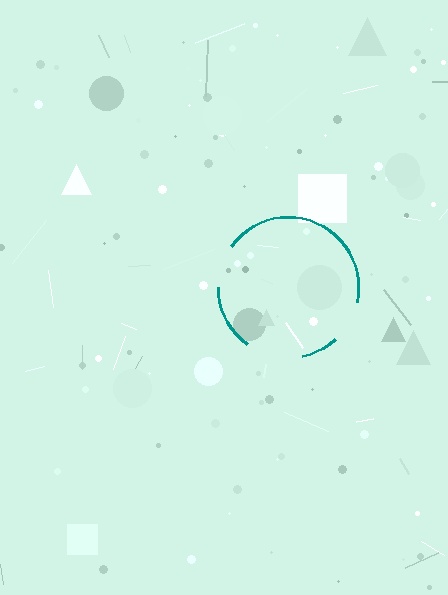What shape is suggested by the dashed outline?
The dashed outline suggests a circle.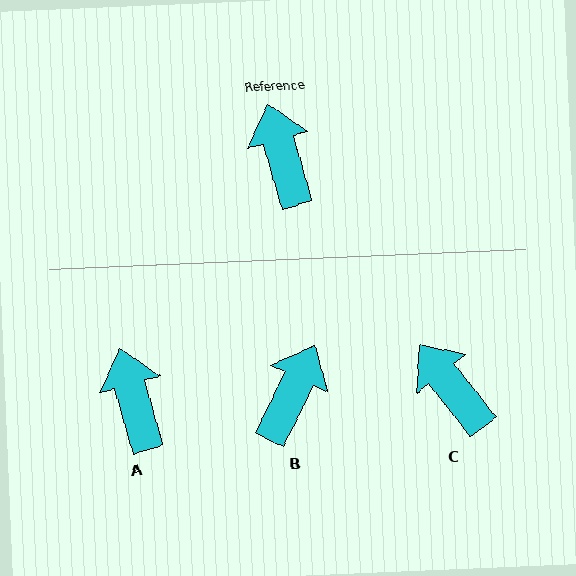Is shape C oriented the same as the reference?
No, it is off by about 22 degrees.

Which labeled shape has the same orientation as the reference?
A.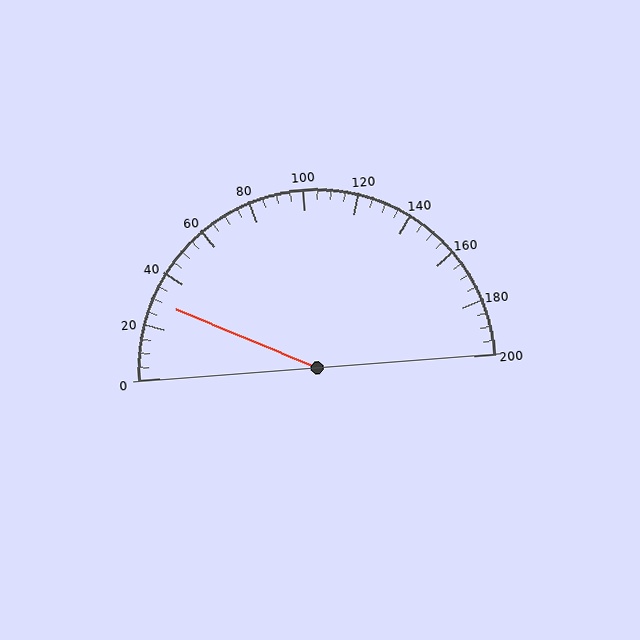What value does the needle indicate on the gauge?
The needle indicates approximately 30.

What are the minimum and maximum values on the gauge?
The gauge ranges from 0 to 200.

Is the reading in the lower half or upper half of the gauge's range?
The reading is in the lower half of the range (0 to 200).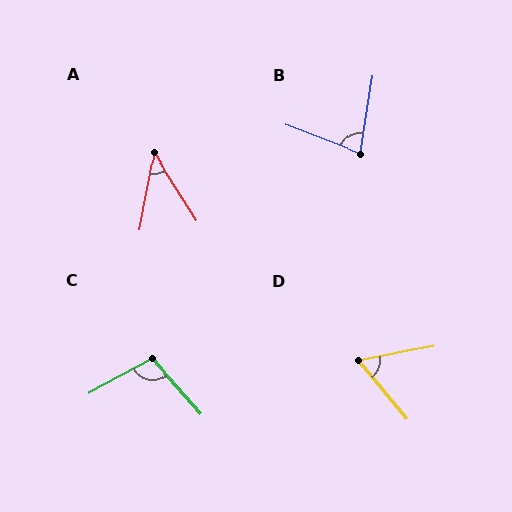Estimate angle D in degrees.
Approximately 62 degrees.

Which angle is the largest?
C, at approximately 103 degrees.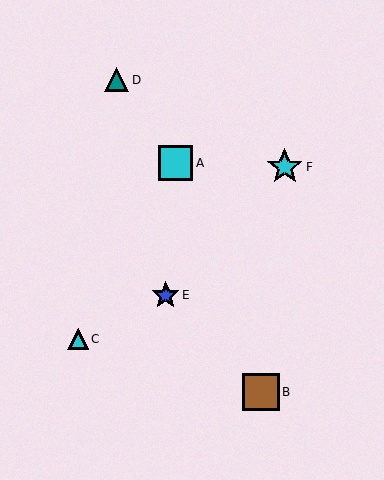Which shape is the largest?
The brown square (labeled B) is the largest.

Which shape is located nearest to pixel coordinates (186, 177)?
The cyan square (labeled A) at (175, 163) is nearest to that location.